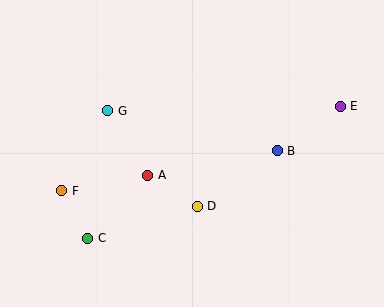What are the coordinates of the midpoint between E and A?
The midpoint between E and A is at (244, 141).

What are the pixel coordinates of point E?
Point E is at (340, 106).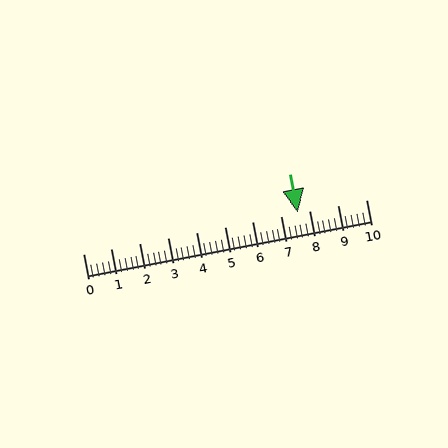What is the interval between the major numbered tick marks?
The major tick marks are spaced 1 units apart.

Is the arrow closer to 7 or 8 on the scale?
The arrow is closer to 8.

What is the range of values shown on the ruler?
The ruler shows values from 0 to 10.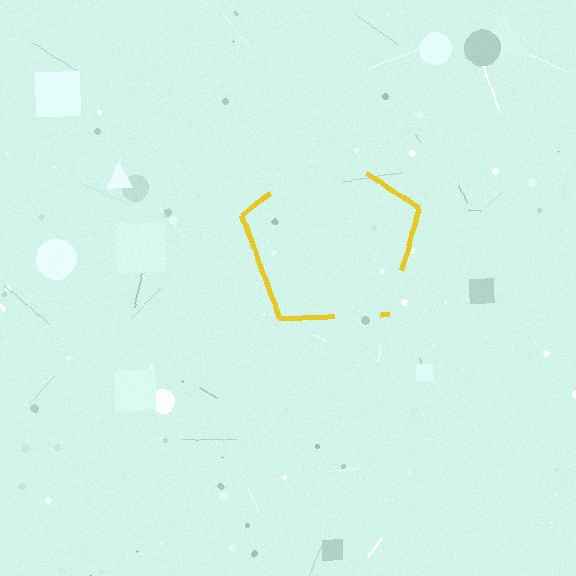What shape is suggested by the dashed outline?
The dashed outline suggests a pentagon.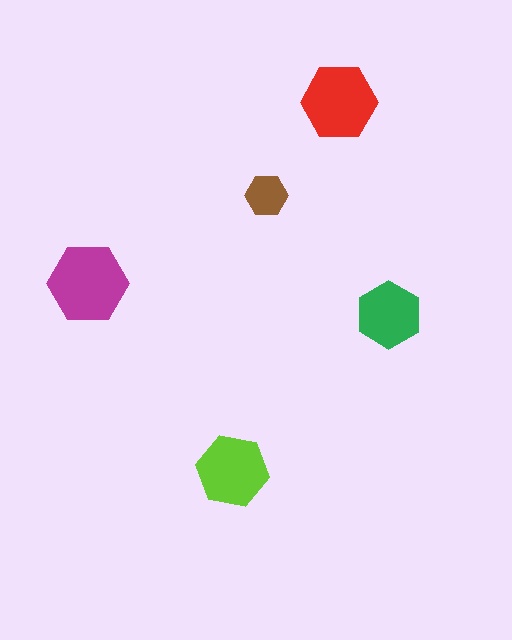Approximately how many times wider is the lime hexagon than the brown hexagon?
About 1.5 times wider.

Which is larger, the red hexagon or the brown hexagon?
The red one.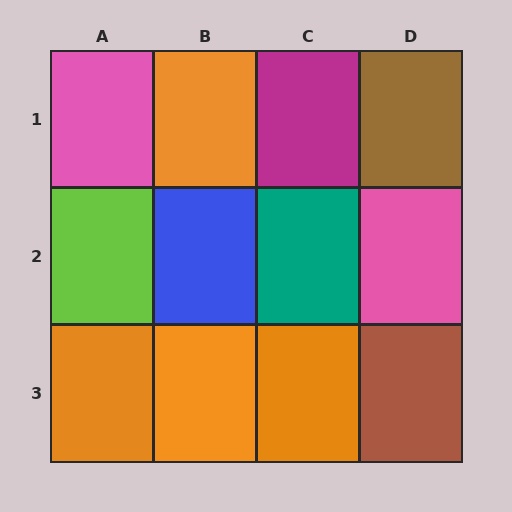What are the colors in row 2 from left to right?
Lime, blue, teal, pink.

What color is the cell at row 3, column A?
Orange.